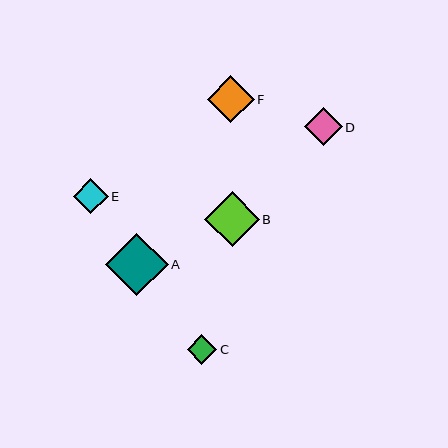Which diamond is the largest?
Diamond A is the largest with a size of approximately 62 pixels.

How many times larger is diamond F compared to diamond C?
Diamond F is approximately 1.6 times the size of diamond C.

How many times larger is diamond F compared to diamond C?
Diamond F is approximately 1.6 times the size of diamond C.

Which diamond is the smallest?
Diamond C is the smallest with a size of approximately 30 pixels.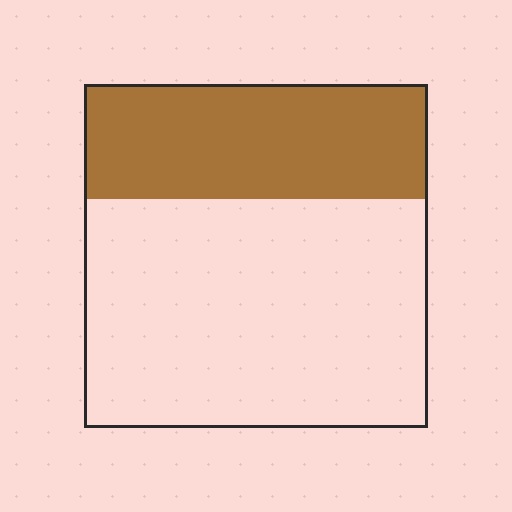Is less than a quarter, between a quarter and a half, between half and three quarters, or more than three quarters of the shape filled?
Between a quarter and a half.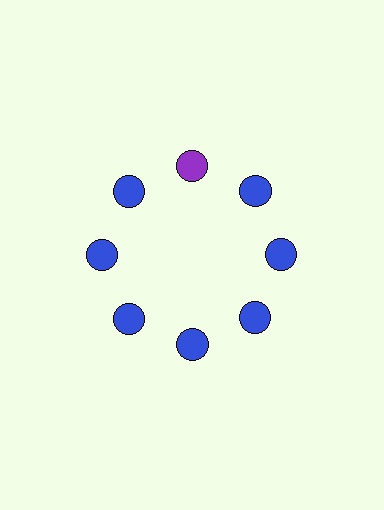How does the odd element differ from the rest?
It has a different color: purple instead of blue.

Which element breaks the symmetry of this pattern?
The purple circle at roughly the 12 o'clock position breaks the symmetry. All other shapes are blue circles.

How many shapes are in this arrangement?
There are 8 shapes arranged in a ring pattern.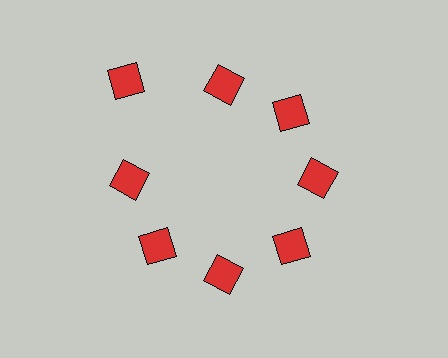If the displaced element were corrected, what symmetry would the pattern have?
It would have 8-fold rotational symmetry — the pattern would map onto itself every 45 degrees.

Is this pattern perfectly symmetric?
No. The 8 red diamonds are arranged in a ring, but one element near the 10 o'clock position is pushed outward from the center, breaking the 8-fold rotational symmetry.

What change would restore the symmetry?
The symmetry would be restored by moving it inward, back onto the ring so that all 8 diamonds sit at equal angles and equal distance from the center.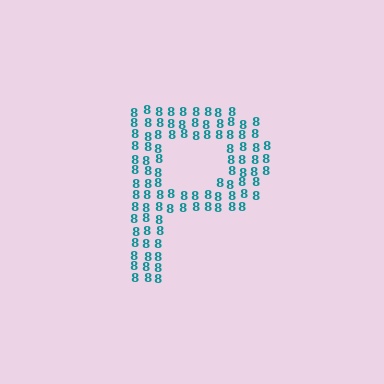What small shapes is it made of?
It is made of small digit 8's.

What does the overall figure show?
The overall figure shows the letter P.